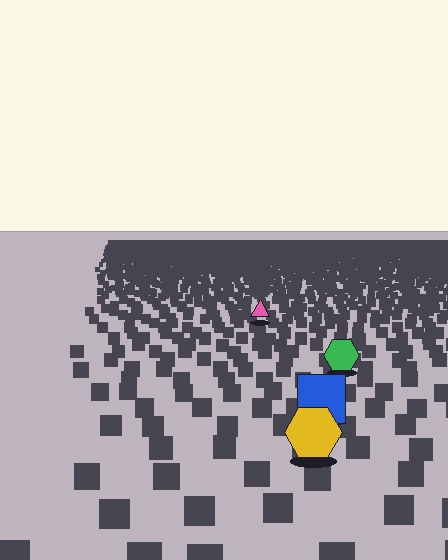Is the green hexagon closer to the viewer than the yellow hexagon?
No. The yellow hexagon is closer — you can tell from the texture gradient: the ground texture is coarser near it.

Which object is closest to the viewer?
The yellow hexagon is closest. The texture marks near it are larger and more spread out.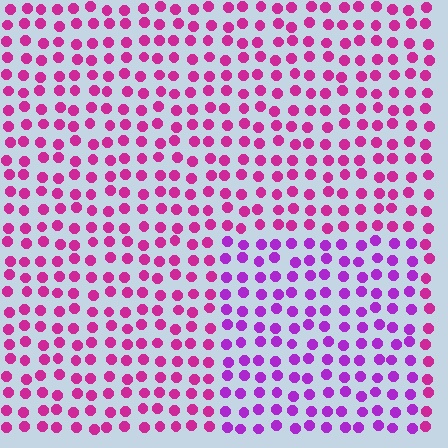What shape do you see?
I see a rectangle.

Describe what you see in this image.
The image is filled with small magenta elements in a uniform arrangement. A rectangle-shaped region is visible where the elements are tinted to a slightly different hue, forming a subtle color boundary.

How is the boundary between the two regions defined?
The boundary is defined purely by a slight shift in hue (about 31 degrees). Spacing, size, and orientation are identical on both sides.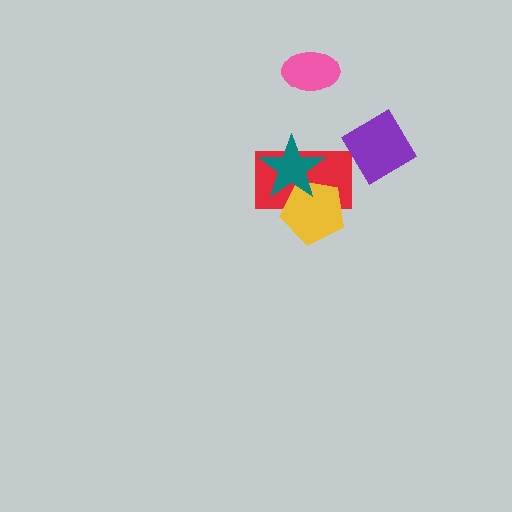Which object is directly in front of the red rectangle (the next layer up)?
The yellow pentagon is directly in front of the red rectangle.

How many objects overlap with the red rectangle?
2 objects overlap with the red rectangle.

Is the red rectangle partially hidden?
Yes, it is partially covered by another shape.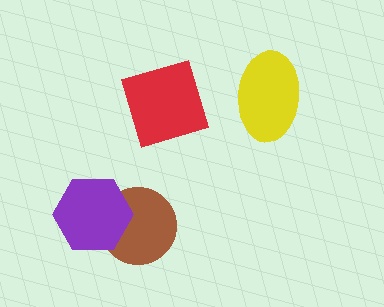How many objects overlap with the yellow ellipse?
0 objects overlap with the yellow ellipse.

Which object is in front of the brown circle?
The purple hexagon is in front of the brown circle.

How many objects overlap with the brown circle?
1 object overlaps with the brown circle.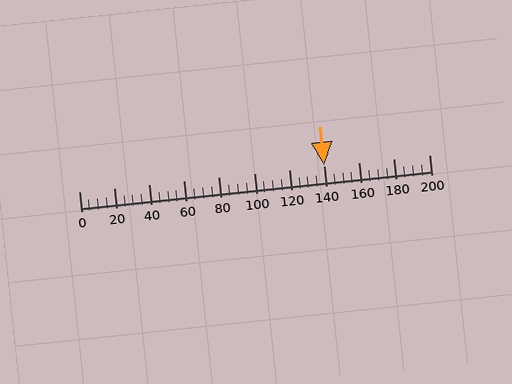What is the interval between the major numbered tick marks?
The major tick marks are spaced 20 units apart.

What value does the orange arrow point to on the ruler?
The orange arrow points to approximately 140.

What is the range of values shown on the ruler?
The ruler shows values from 0 to 200.